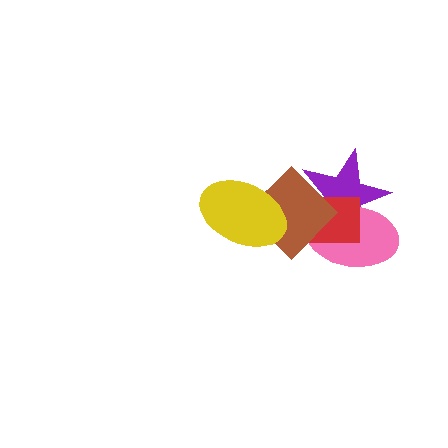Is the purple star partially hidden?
Yes, it is partially covered by another shape.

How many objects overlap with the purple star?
3 objects overlap with the purple star.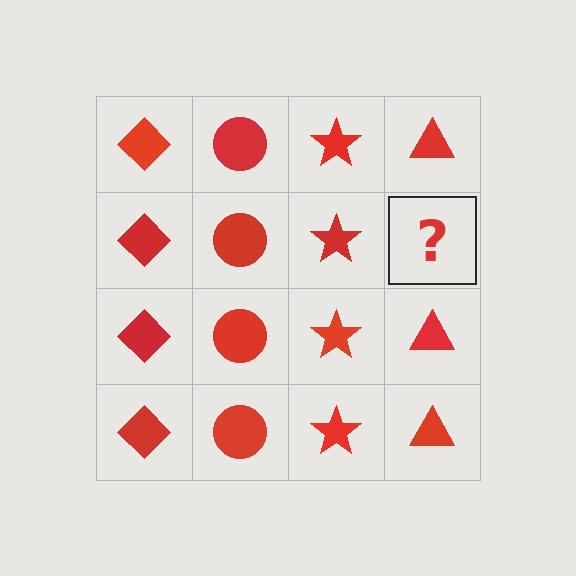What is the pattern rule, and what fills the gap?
The rule is that each column has a consistent shape. The gap should be filled with a red triangle.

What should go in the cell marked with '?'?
The missing cell should contain a red triangle.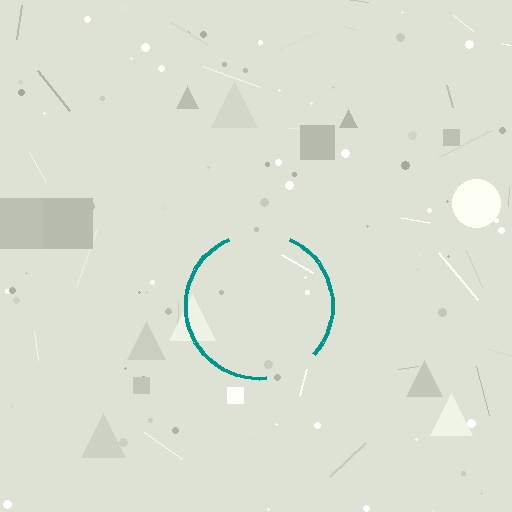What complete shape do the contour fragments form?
The contour fragments form a circle.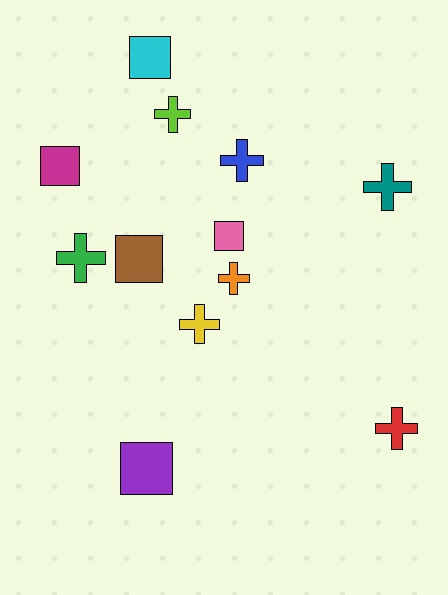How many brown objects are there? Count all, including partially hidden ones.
There is 1 brown object.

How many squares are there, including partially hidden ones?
There are 5 squares.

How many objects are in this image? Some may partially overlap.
There are 12 objects.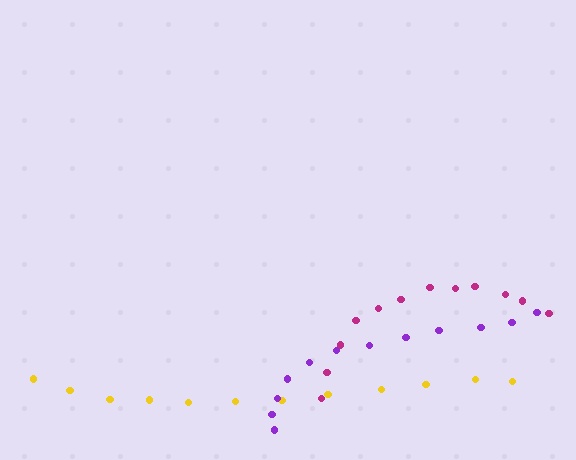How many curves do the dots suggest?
There are 3 distinct paths.